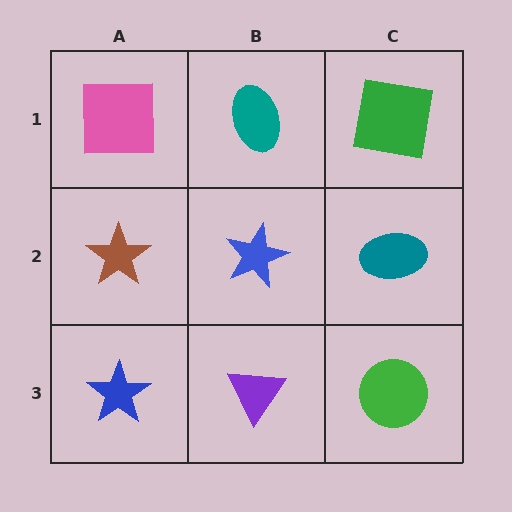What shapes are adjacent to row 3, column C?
A teal ellipse (row 2, column C), a purple triangle (row 3, column B).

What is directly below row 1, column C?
A teal ellipse.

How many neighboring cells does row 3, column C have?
2.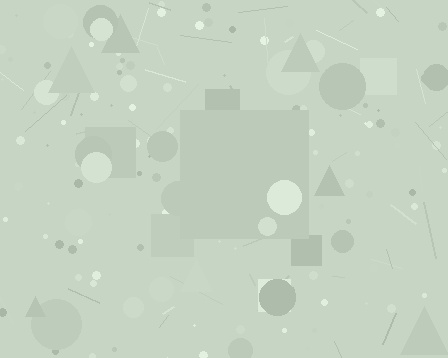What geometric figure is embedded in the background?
A square is embedded in the background.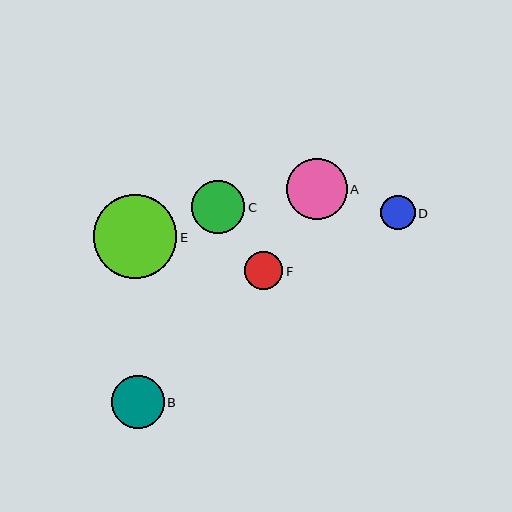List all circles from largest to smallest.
From largest to smallest: E, A, C, B, F, D.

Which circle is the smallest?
Circle D is the smallest with a size of approximately 35 pixels.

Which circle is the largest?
Circle E is the largest with a size of approximately 83 pixels.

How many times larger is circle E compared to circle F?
Circle E is approximately 2.2 times the size of circle F.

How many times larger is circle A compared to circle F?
Circle A is approximately 1.6 times the size of circle F.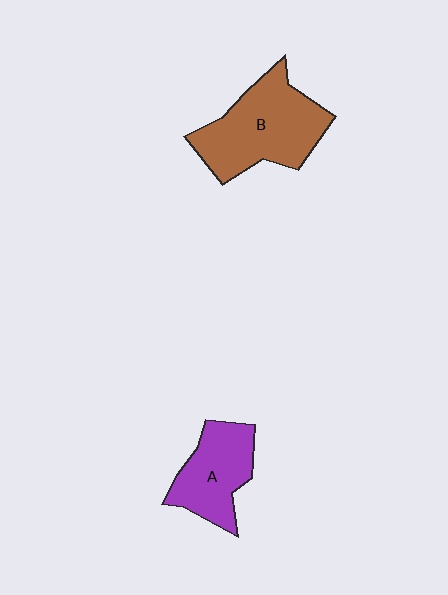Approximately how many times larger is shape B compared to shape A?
Approximately 1.5 times.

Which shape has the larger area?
Shape B (brown).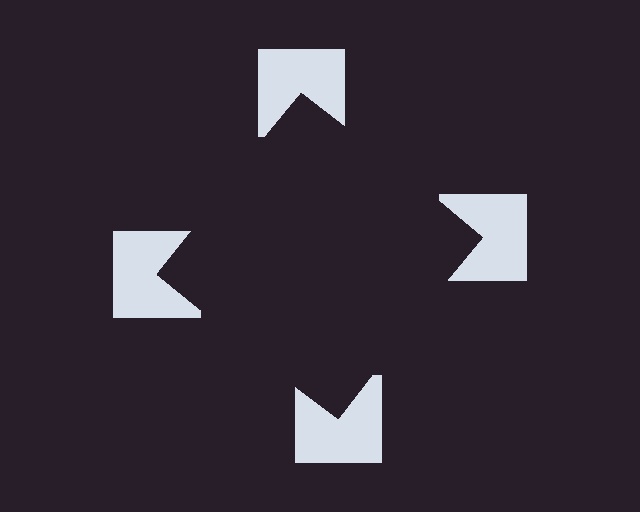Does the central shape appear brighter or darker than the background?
It typically appears slightly darker than the background, even though no actual brightness change is drawn.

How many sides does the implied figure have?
4 sides.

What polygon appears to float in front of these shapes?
An illusory square — its edges are inferred from the aligned wedge cuts in the notched squares, not physically drawn.